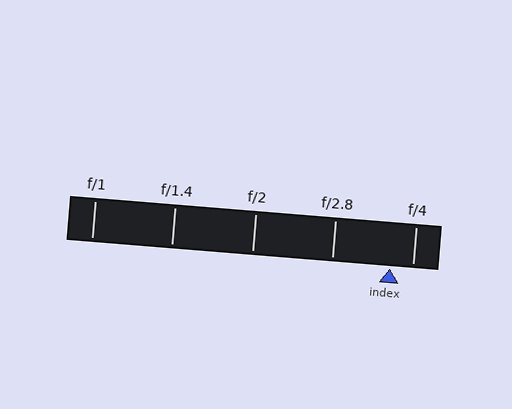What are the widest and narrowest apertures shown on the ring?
The widest aperture shown is f/1 and the narrowest is f/4.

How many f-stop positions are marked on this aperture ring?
There are 5 f-stop positions marked.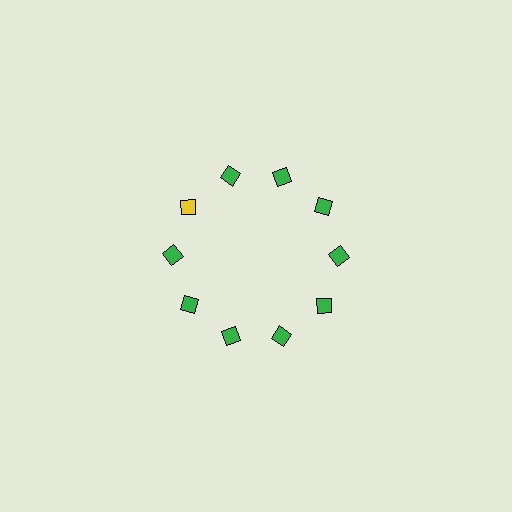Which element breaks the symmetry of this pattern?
The yellow diamond at roughly the 10 o'clock position breaks the symmetry. All other shapes are green diamonds.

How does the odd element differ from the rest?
It has a different color: yellow instead of green.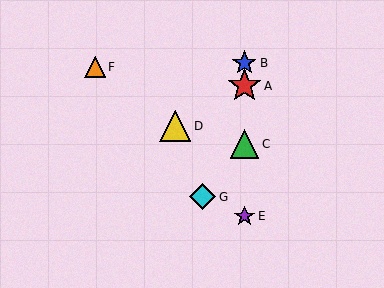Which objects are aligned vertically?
Objects A, B, C, E are aligned vertically.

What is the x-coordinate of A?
Object A is at x≈244.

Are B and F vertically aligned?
No, B is at x≈244 and F is at x≈95.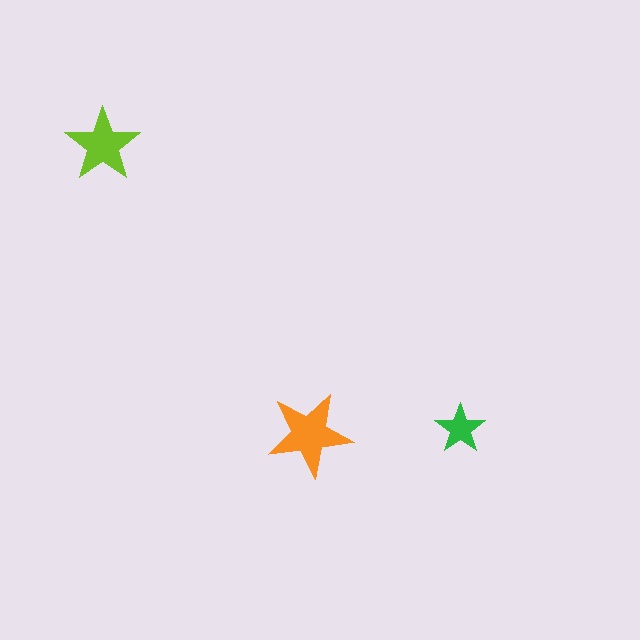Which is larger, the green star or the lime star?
The lime one.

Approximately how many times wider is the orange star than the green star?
About 1.5 times wider.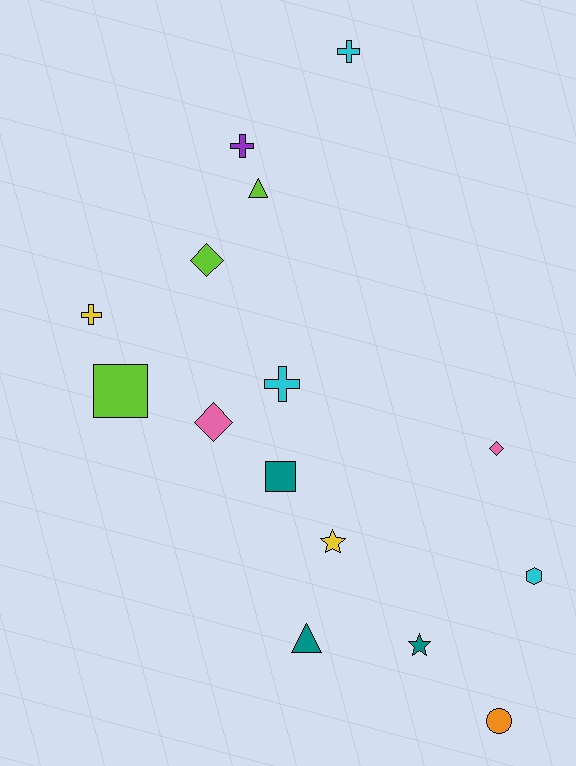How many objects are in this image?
There are 15 objects.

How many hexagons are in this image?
There is 1 hexagon.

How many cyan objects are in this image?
There are 3 cyan objects.